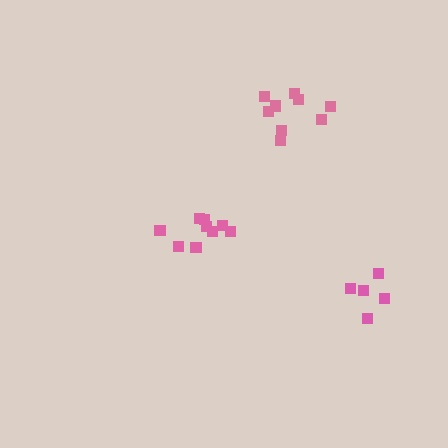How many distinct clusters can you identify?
There are 3 distinct clusters.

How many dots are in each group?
Group 1: 9 dots, Group 2: 5 dots, Group 3: 9 dots (23 total).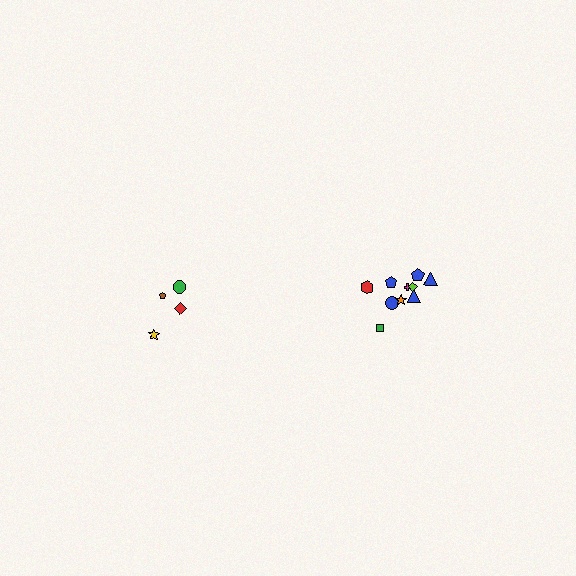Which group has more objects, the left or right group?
The right group.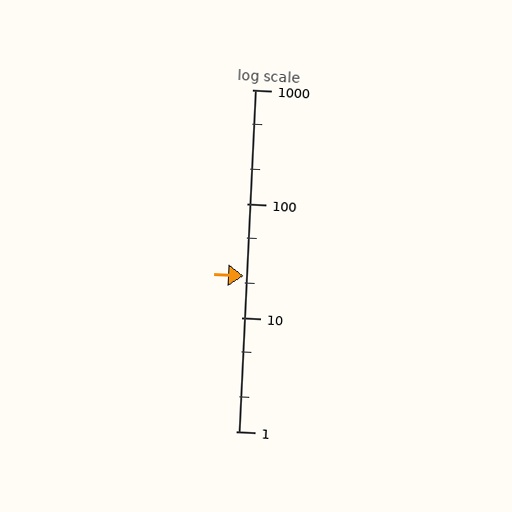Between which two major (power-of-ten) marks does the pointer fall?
The pointer is between 10 and 100.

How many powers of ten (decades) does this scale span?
The scale spans 3 decades, from 1 to 1000.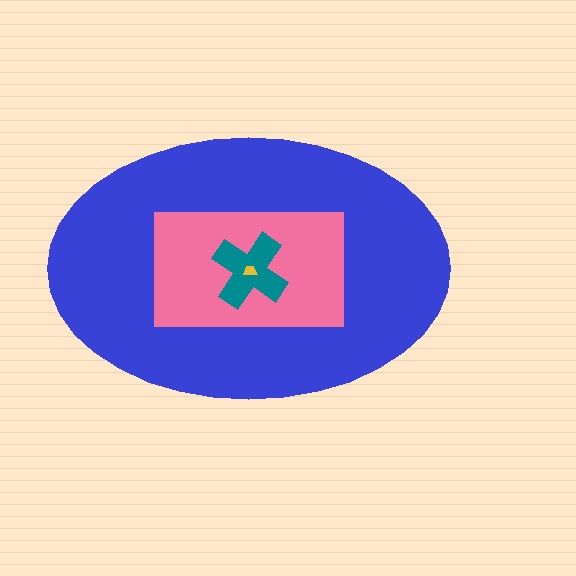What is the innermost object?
The yellow trapezoid.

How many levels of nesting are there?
4.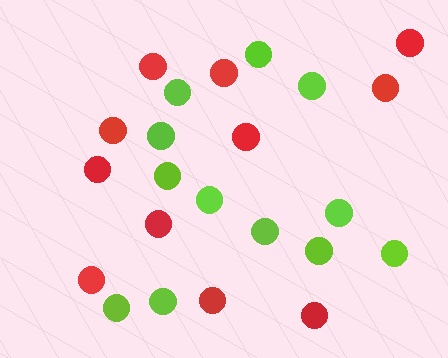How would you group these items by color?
There are 2 groups: one group of lime circles (12) and one group of red circles (11).